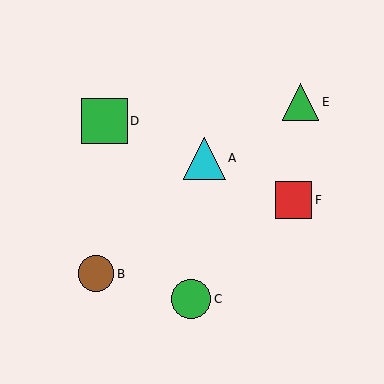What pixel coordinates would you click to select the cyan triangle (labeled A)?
Click at (204, 158) to select the cyan triangle A.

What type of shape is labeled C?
Shape C is a green circle.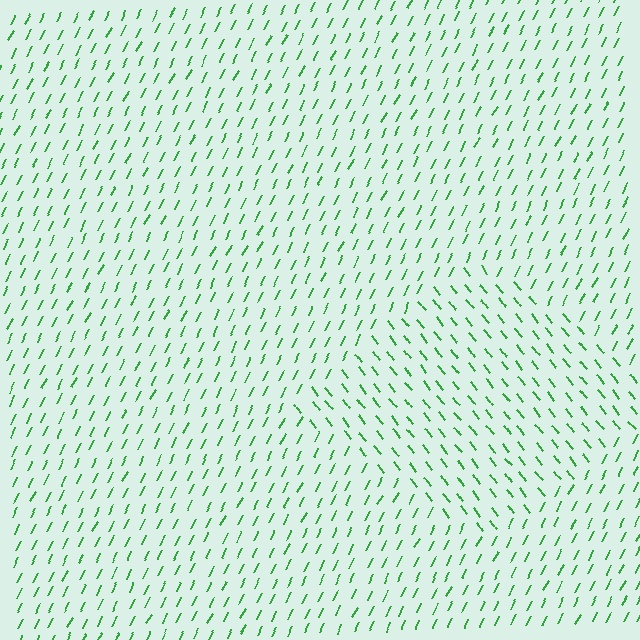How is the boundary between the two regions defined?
The boundary is defined purely by a change in line orientation (approximately 65 degrees difference). All lines are the same color and thickness.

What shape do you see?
I see a diamond.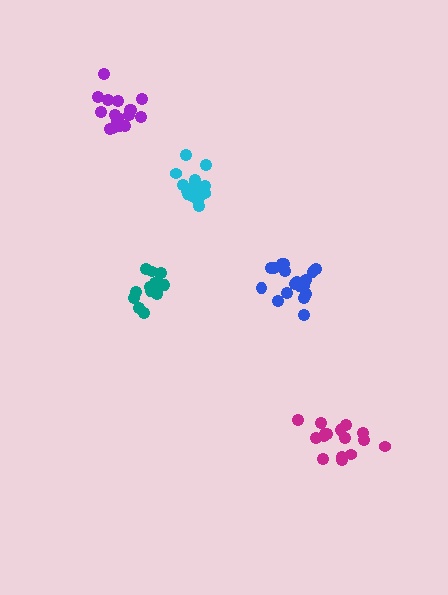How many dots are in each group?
Group 1: 18 dots, Group 2: 18 dots, Group 3: 14 dots, Group 4: 17 dots, Group 5: 16 dots (83 total).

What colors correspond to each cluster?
The clusters are colored: blue, cyan, teal, purple, magenta.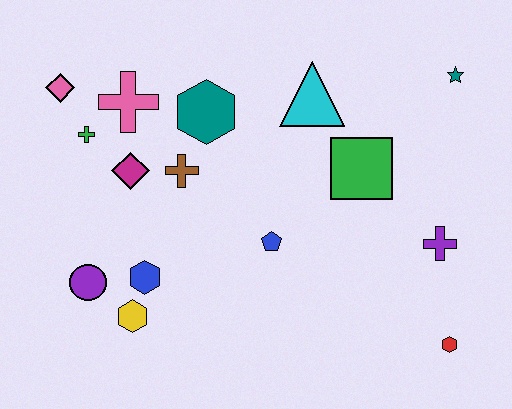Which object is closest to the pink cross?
The green cross is closest to the pink cross.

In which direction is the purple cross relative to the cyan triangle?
The purple cross is below the cyan triangle.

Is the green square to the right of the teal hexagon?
Yes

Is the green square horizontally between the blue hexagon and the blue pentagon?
No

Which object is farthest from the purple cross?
The pink diamond is farthest from the purple cross.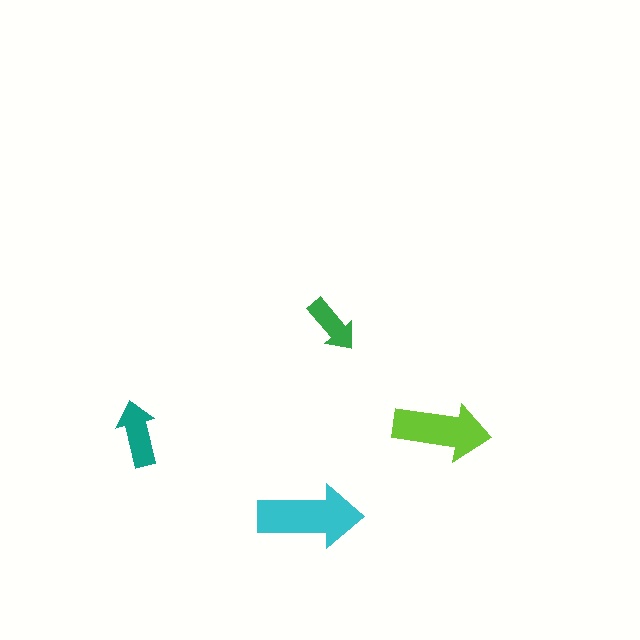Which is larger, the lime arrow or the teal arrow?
The lime one.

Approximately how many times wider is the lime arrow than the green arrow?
About 1.5 times wider.